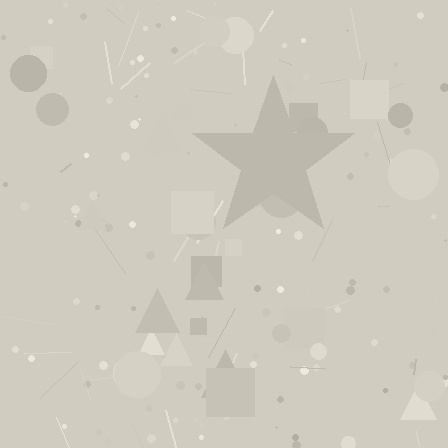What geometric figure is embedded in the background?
A star is embedded in the background.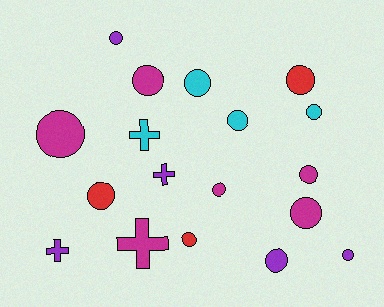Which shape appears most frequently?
Circle, with 14 objects.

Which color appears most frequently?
Magenta, with 6 objects.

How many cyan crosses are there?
There is 1 cyan cross.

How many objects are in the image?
There are 18 objects.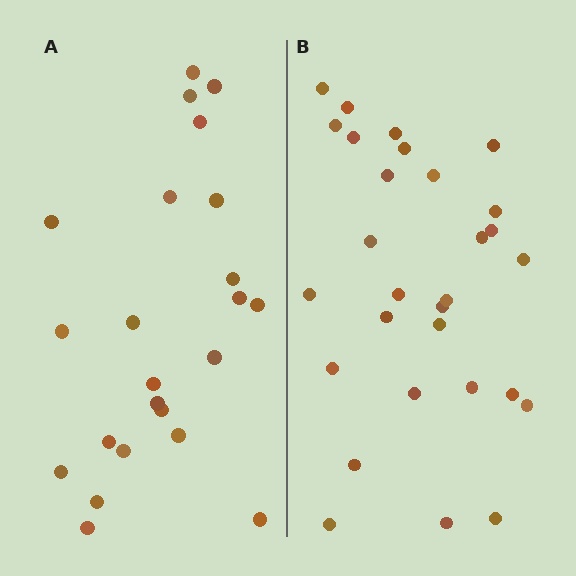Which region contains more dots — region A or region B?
Region B (the right region) has more dots.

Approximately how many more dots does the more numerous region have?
Region B has about 6 more dots than region A.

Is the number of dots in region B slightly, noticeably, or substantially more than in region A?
Region B has noticeably more, but not dramatically so. The ratio is roughly 1.3 to 1.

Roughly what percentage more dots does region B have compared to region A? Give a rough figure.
About 25% more.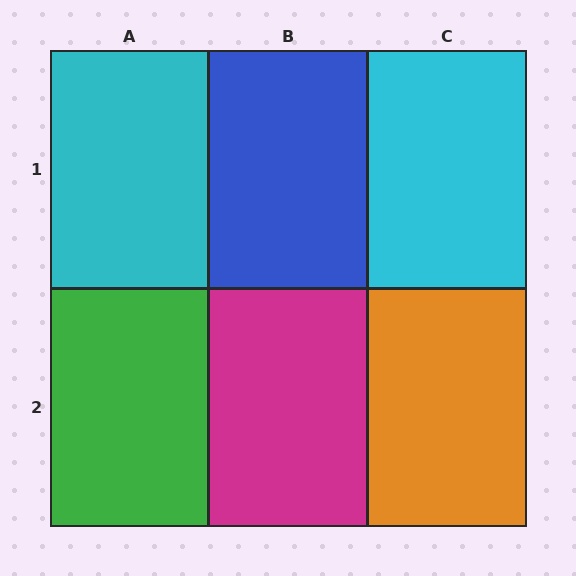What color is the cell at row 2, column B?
Magenta.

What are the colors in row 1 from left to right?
Cyan, blue, cyan.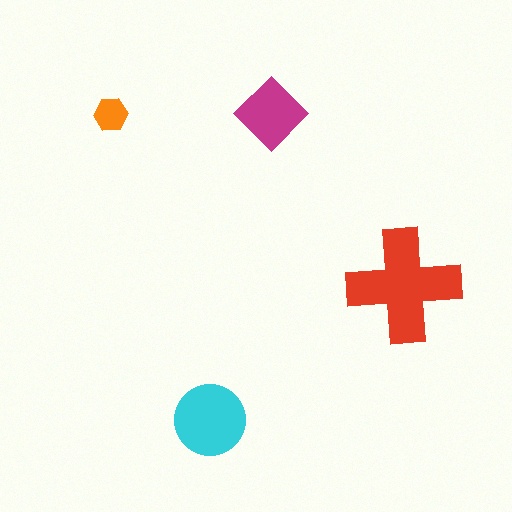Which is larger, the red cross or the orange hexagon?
The red cross.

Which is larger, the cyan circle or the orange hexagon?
The cyan circle.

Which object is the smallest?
The orange hexagon.